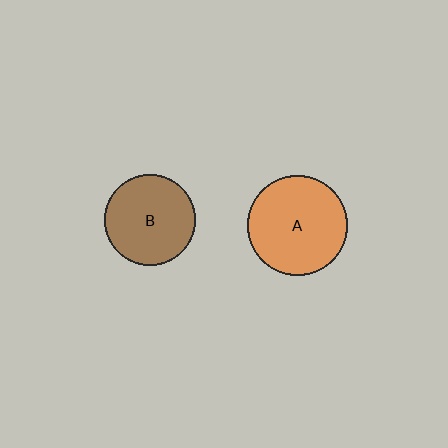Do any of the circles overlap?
No, none of the circles overlap.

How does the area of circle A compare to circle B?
Approximately 1.2 times.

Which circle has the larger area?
Circle A (orange).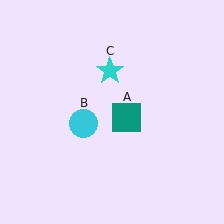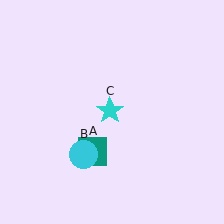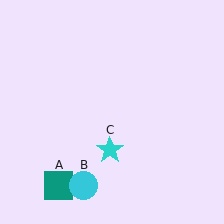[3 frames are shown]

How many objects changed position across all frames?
3 objects changed position: teal square (object A), cyan circle (object B), cyan star (object C).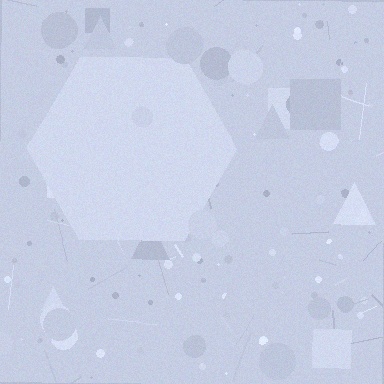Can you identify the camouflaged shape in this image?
The camouflaged shape is a hexagon.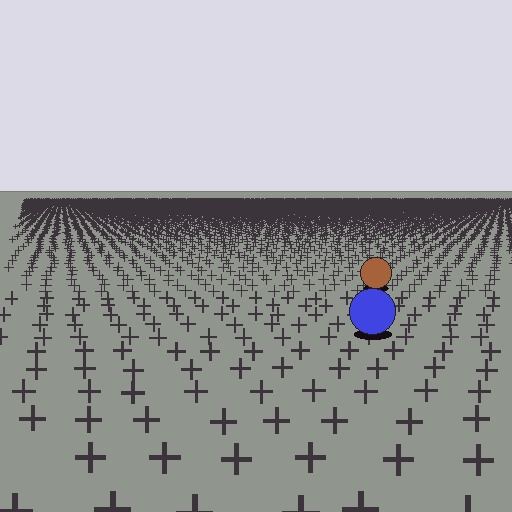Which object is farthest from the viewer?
The brown circle is farthest from the viewer. It appears smaller and the ground texture around it is denser.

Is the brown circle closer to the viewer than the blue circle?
No. The blue circle is closer — you can tell from the texture gradient: the ground texture is coarser near it.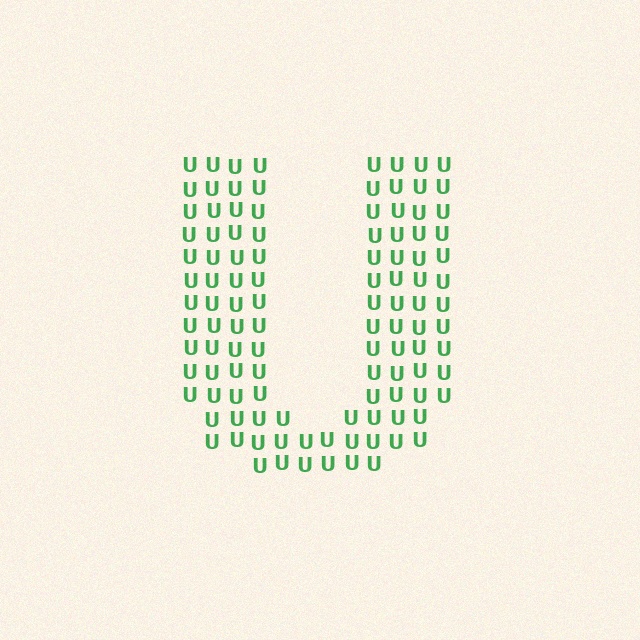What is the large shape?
The large shape is the letter U.